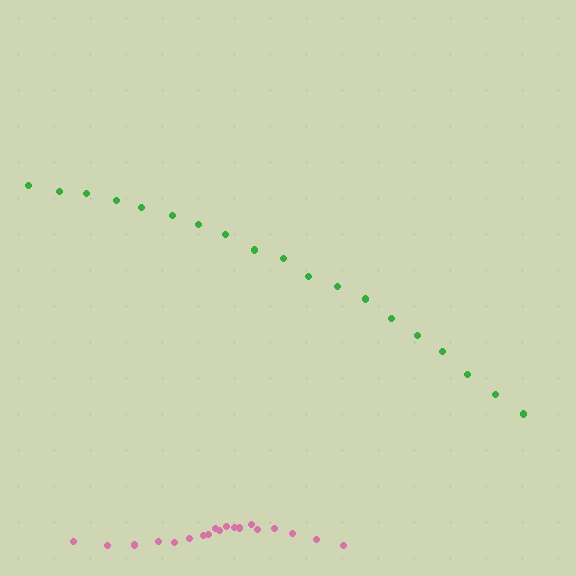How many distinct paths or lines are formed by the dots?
There are 2 distinct paths.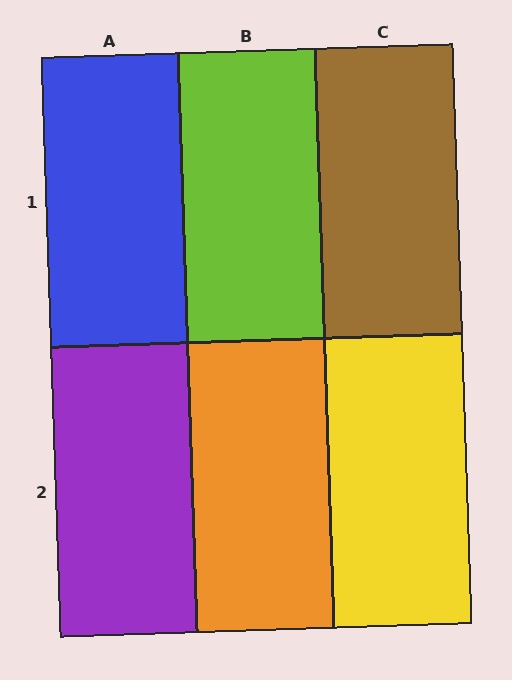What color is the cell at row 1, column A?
Blue.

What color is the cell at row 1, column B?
Lime.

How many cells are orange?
1 cell is orange.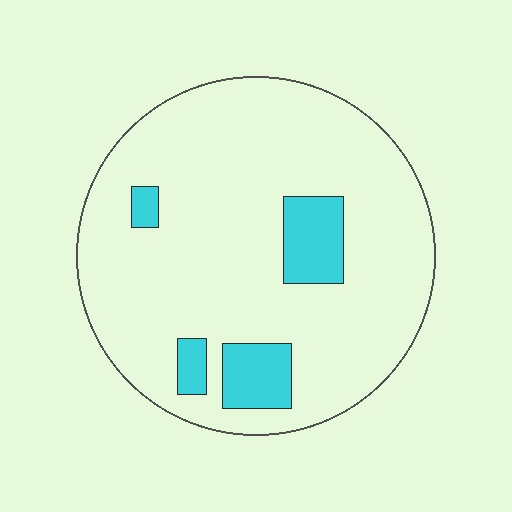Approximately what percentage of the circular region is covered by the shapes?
Approximately 15%.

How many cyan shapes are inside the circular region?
4.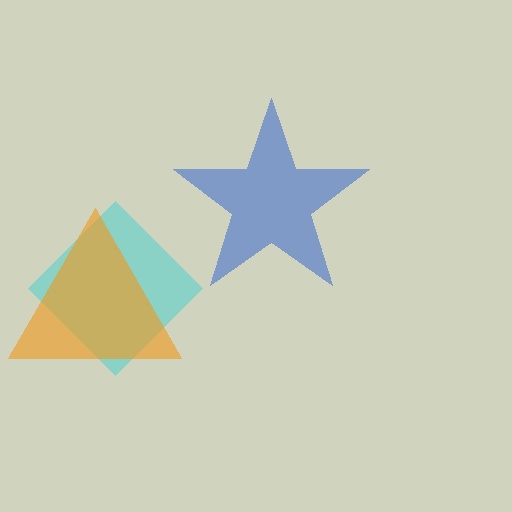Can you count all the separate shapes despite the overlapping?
Yes, there are 3 separate shapes.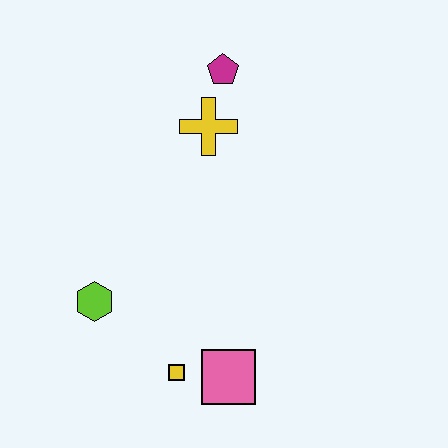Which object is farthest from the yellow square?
The magenta pentagon is farthest from the yellow square.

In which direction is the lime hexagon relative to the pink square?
The lime hexagon is to the left of the pink square.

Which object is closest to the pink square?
The yellow square is closest to the pink square.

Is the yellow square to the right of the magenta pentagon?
No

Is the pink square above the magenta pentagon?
No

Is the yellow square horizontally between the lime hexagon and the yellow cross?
Yes